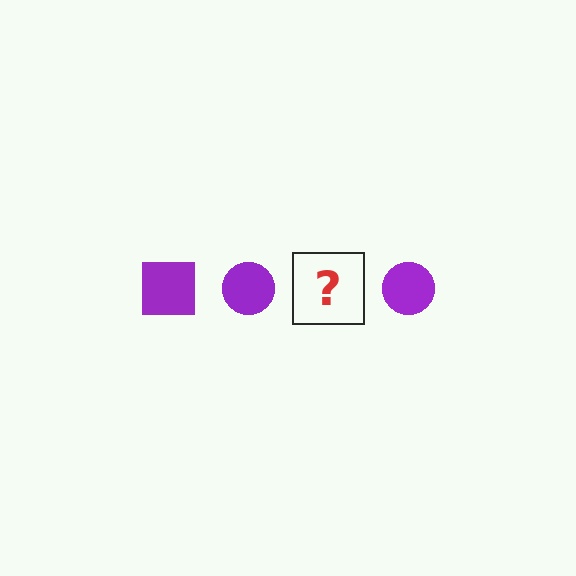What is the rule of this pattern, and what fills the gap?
The rule is that the pattern cycles through square, circle shapes in purple. The gap should be filled with a purple square.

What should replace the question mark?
The question mark should be replaced with a purple square.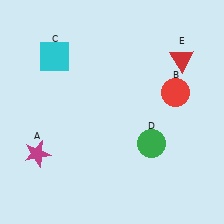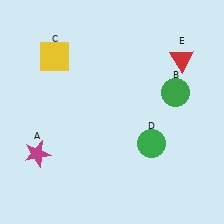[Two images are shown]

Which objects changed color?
B changed from red to green. C changed from cyan to yellow.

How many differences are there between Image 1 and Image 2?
There are 2 differences between the two images.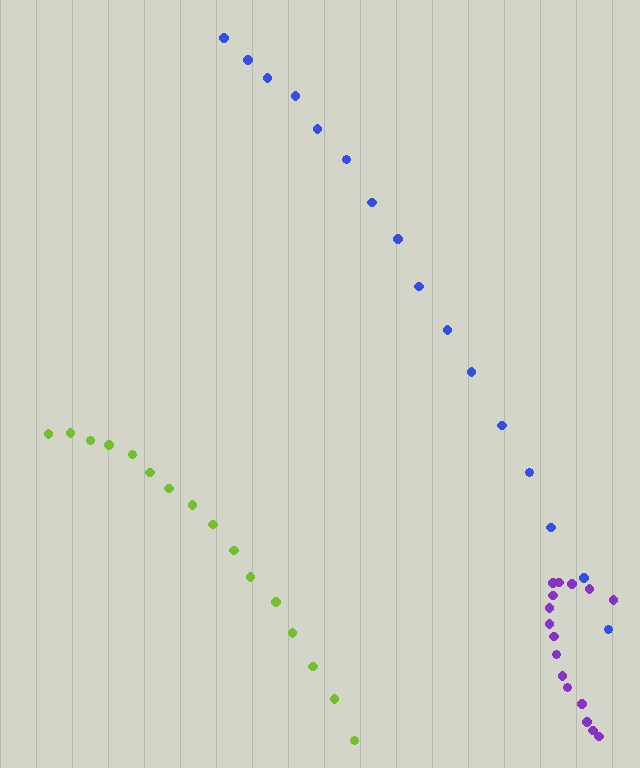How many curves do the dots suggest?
There are 3 distinct paths.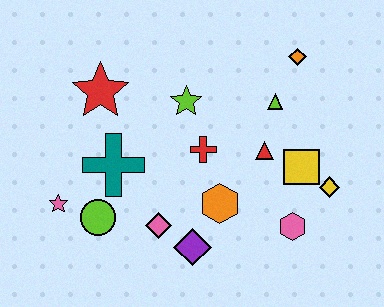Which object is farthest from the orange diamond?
The pink star is farthest from the orange diamond.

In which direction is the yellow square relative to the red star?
The yellow square is to the right of the red star.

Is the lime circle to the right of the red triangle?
No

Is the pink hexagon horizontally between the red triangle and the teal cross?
No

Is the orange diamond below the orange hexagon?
No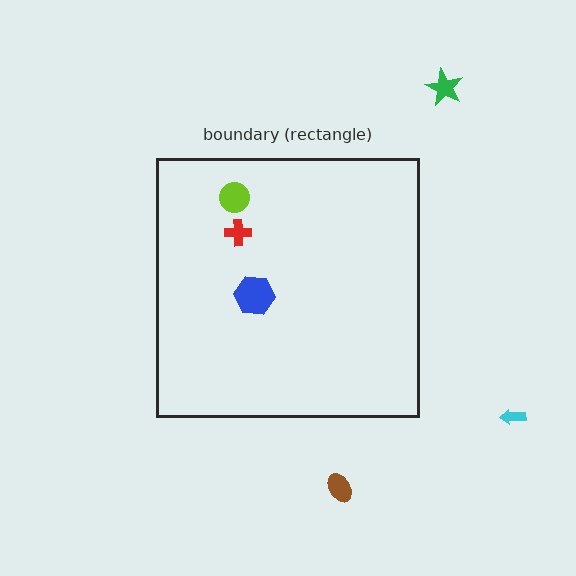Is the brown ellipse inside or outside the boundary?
Outside.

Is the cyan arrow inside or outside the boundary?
Outside.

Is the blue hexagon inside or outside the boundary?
Inside.